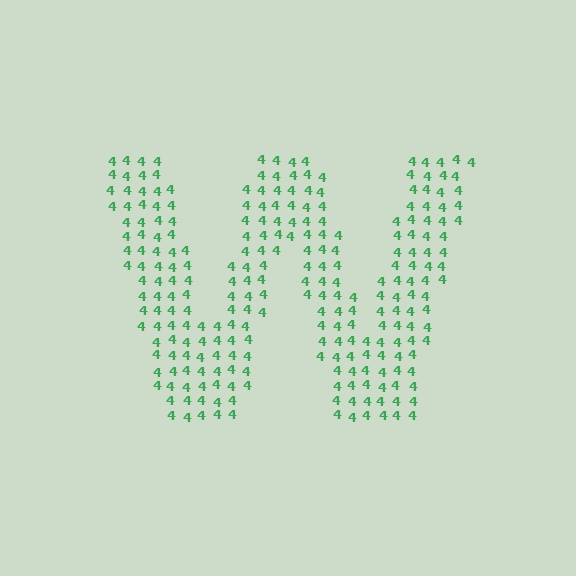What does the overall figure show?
The overall figure shows the letter W.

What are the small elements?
The small elements are digit 4's.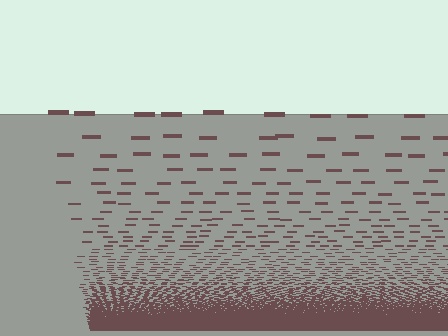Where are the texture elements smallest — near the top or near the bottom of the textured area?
Near the bottom.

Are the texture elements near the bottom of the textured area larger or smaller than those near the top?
Smaller. The gradient is inverted — elements near the bottom are smaller and denser.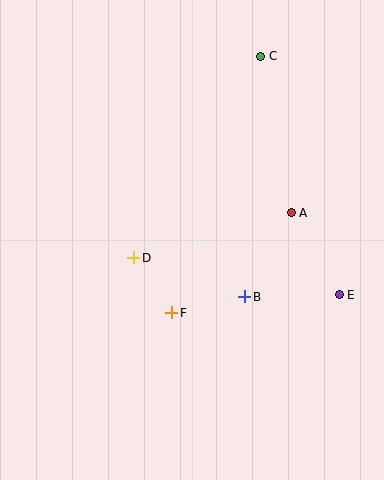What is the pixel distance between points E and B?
The distance between E and B is 95 pixels.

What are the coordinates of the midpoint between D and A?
The midpoint between D and A is at (213, 235).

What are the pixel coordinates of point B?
Point B is at (245, 297).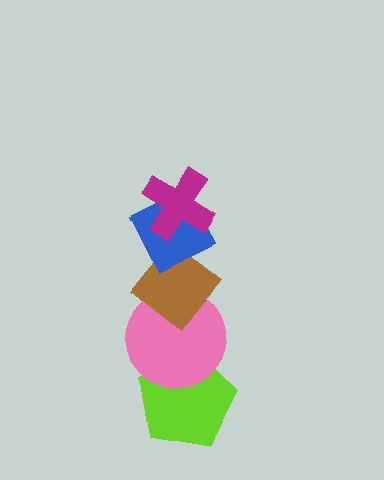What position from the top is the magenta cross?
The magenta cross is 1st from the top.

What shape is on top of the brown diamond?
The blue diamond is on top of the brown diamond.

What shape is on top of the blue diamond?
The magenta cross is on top of the blue diamond.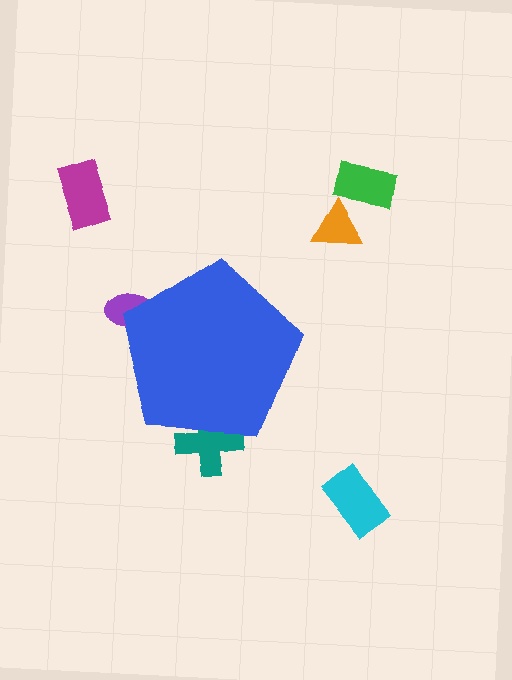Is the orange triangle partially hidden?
No, the orange triangle is fully visible.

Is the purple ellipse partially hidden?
Yes, the purple ellipse is partially hidden behind the blue pentagon.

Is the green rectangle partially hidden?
No, the green rectangle is fully visible.